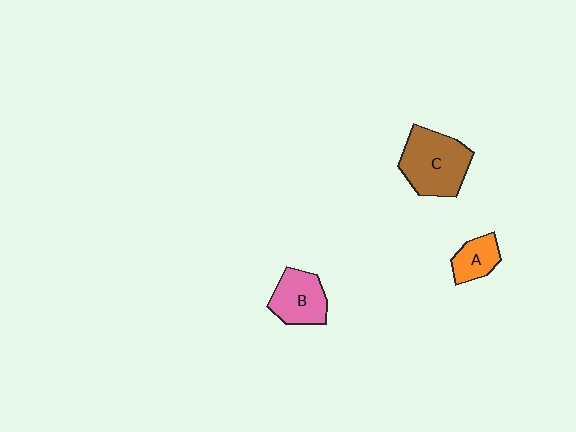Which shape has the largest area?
Shape C (brown).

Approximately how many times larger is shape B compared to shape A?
Approximately 1.5 times.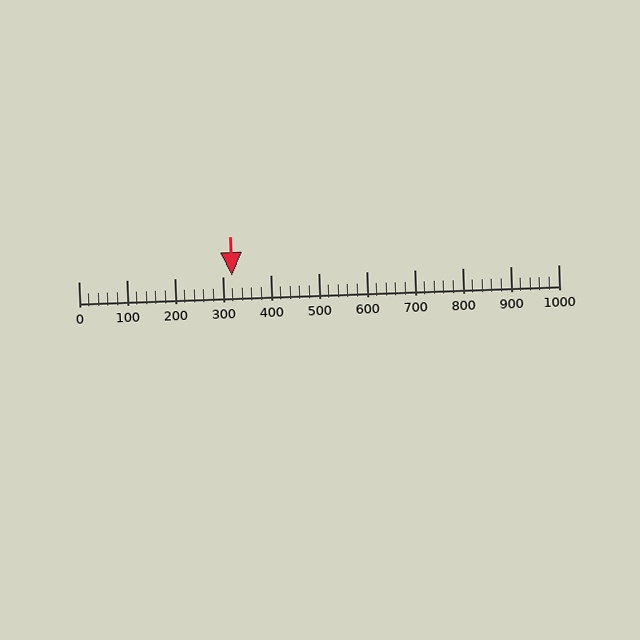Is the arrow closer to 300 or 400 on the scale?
The arrow is closer to 300.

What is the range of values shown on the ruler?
The ruler shows values from 0 to 1000.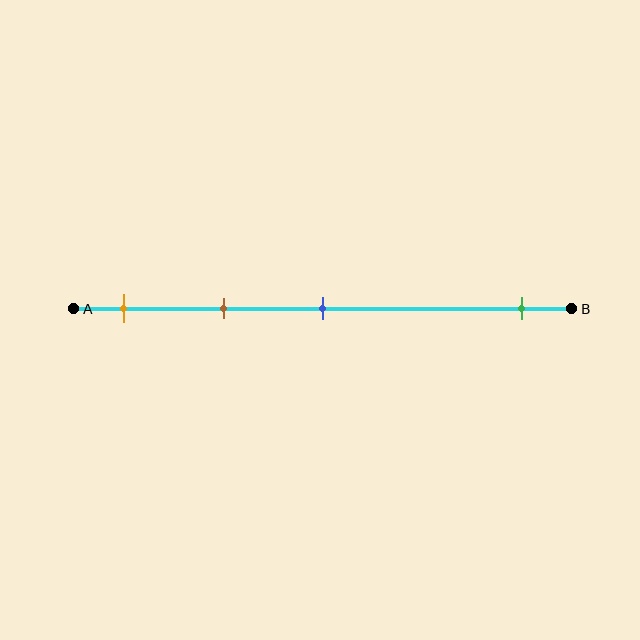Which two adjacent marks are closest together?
The orange and brown marks are the closest adjacent pair.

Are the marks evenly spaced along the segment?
No, the marks are not evenly spaced.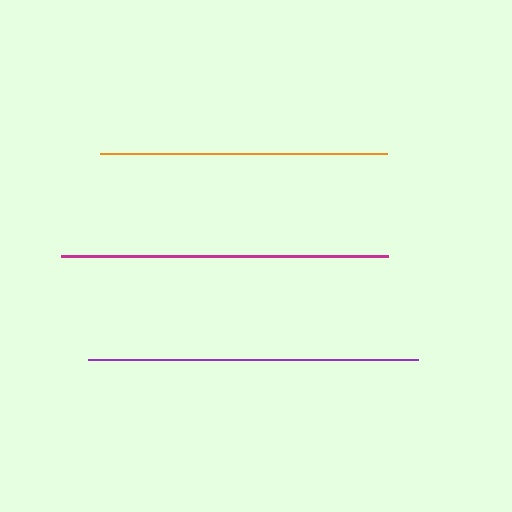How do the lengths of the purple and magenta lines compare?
The purple and magenta lines are approximately the same length.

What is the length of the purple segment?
The purple segment is approximately 330 pixels long.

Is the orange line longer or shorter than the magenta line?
The magenta line is longer than the orange line.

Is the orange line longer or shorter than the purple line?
The purple line is longer than the orange line.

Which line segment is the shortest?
The orange line is the shortest at approximately 287 pixels.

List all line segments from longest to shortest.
From longest to shortest: purple, magenta, orange.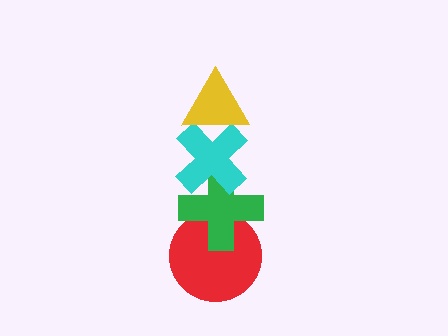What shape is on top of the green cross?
The cyan cross is on top of the green cross.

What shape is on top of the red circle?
The green cross is on top of the red circle.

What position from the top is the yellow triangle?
The yellow triangle is 1st from the top.